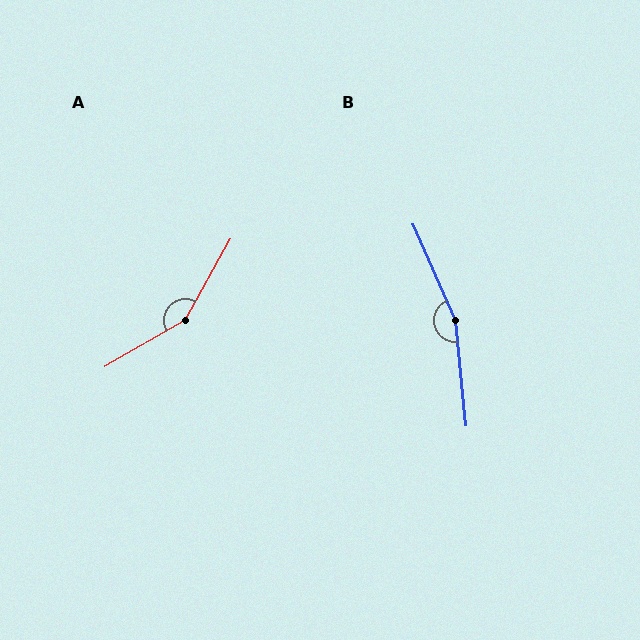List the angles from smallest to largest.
A (149°), B (162°).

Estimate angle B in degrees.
Approximately 162 degrees.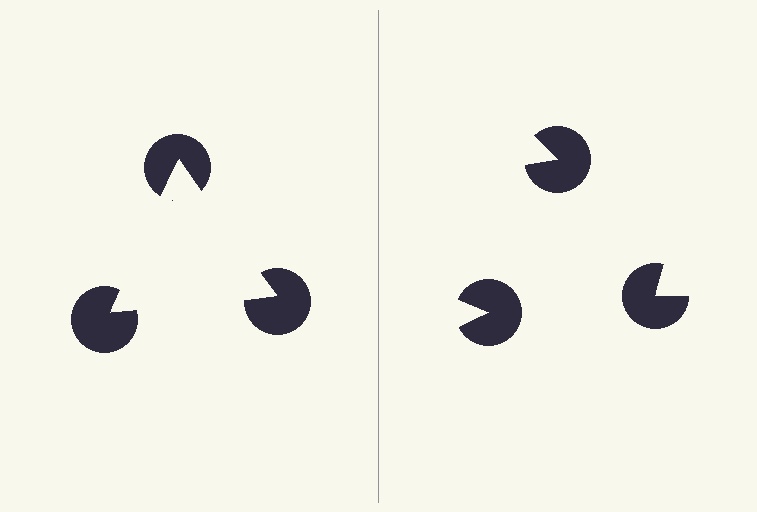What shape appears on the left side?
An illusory triangle.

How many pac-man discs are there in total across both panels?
6 — 3 on each side.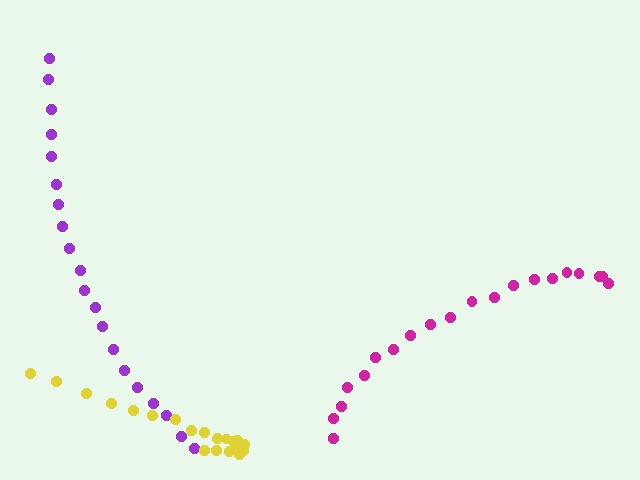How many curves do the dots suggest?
There are 3 distinct paths.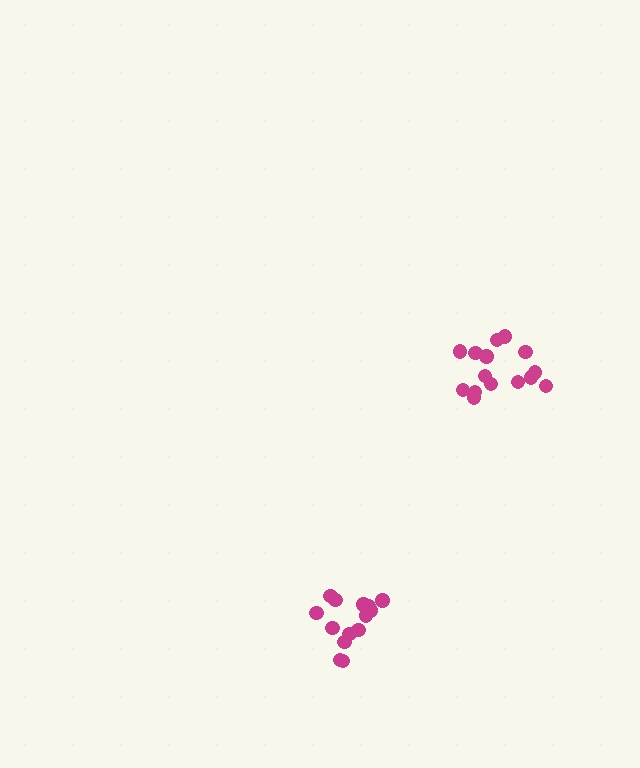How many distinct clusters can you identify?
There are 2 distinct clusters.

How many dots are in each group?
Group 1: 14 dots, Group 2: 15 dots (29 total).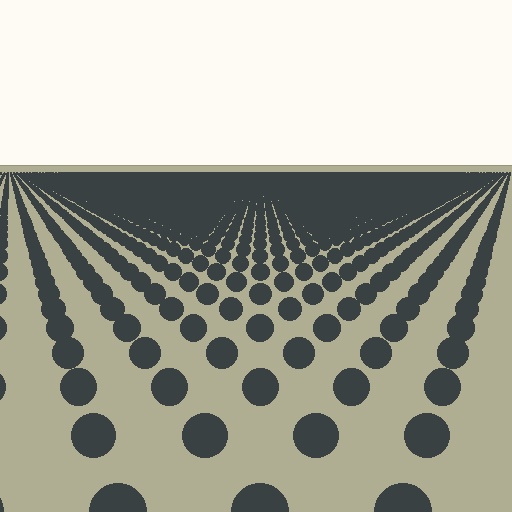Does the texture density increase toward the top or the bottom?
Density increases toward the top.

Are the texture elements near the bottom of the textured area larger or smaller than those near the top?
Larger. Near the bottom, elements are closer to the viewer and appear at a bigger on-screen size.